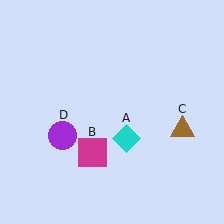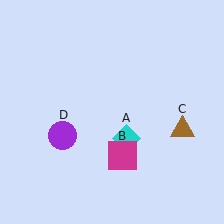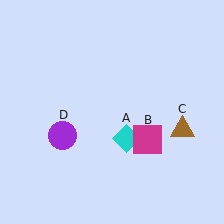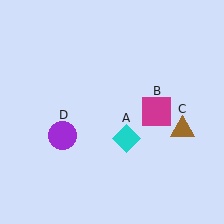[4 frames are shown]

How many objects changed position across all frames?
1 object changed position: magenta square (object B).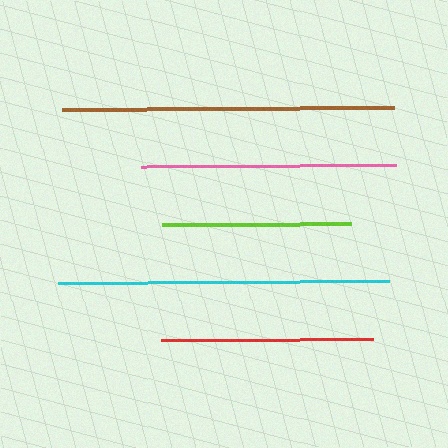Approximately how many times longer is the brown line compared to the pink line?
The brown line is approximately 1.3 times the length of the pink line.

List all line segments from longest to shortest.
From longest to shortest: brown, cyan, pink, red, lime.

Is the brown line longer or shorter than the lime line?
The brown line is longer than the lime line.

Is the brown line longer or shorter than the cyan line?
The brown line is longer than the cyan line.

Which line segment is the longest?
The brown line is the longest at approximately 332 pixels.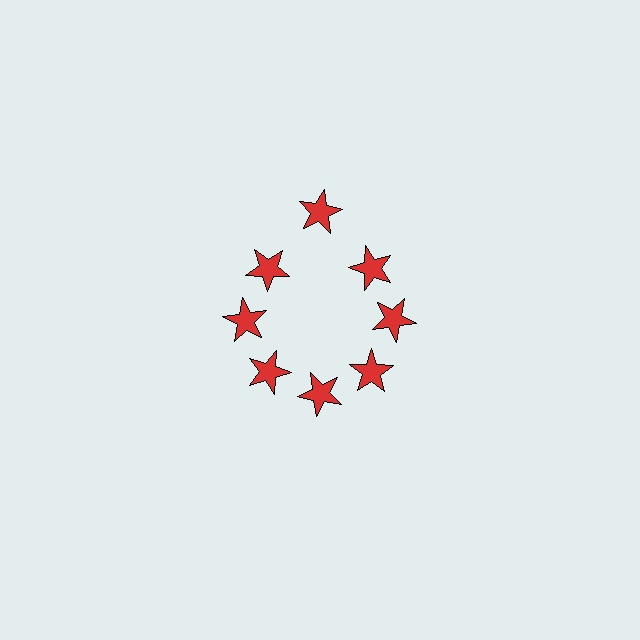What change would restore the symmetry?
The symmetry would be restored by moving it inward, back onto the ring so that all 8 stars sit at equal angles and equal distance from the center.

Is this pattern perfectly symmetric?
No. The 8 red stars are arranged in a ring, but one element near the 12 o'clock position is pushed outward from the center, breaking the 8-fold rotational symmetry.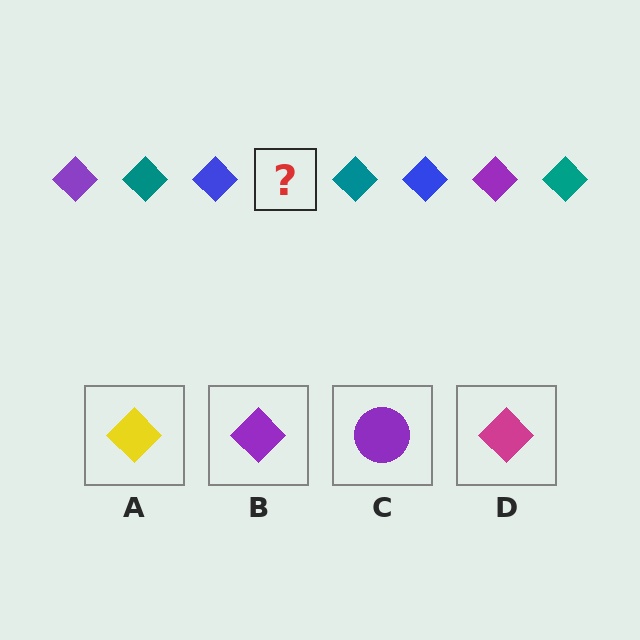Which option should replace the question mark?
Option B.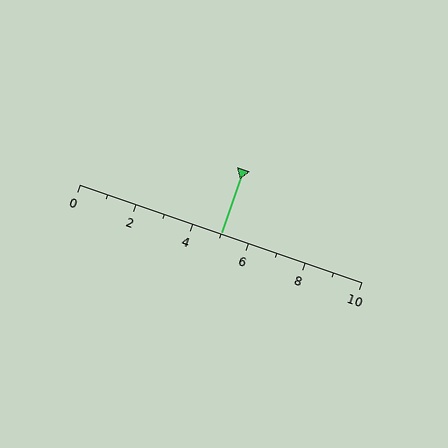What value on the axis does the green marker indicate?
The marker indicates approximately 5.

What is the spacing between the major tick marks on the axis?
The major ticks are spaced 2 apart.